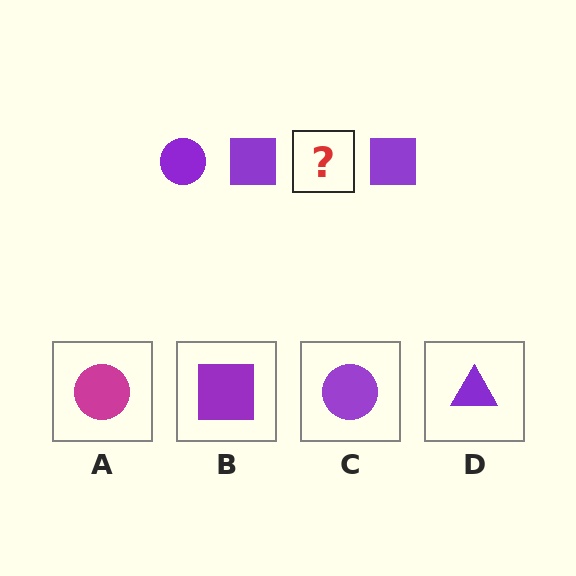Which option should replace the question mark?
Option C.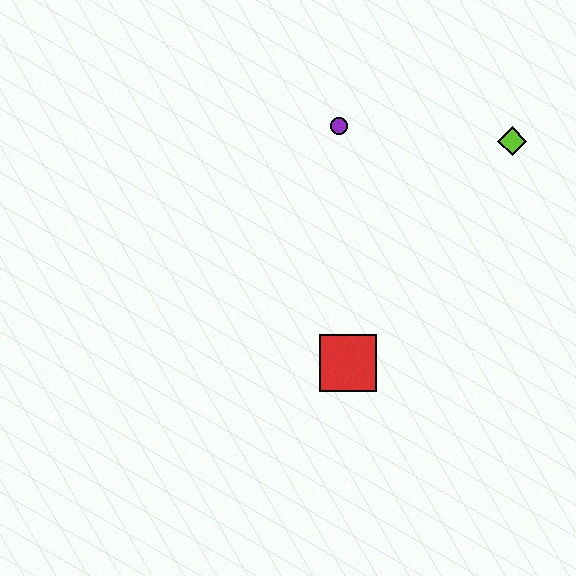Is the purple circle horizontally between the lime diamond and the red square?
No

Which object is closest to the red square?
The purple circle is closest to the red square.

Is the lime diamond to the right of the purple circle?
Yes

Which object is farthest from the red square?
The lime diamond is farthest from the red square.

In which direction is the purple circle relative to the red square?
The purple circle is above the red square.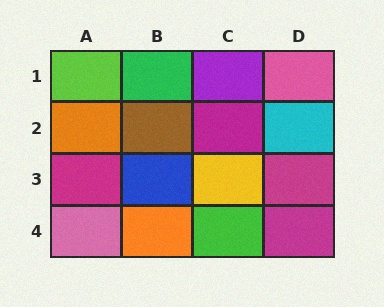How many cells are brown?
1 cell is brown.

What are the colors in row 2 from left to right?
Orange, brown, magenta, cyan.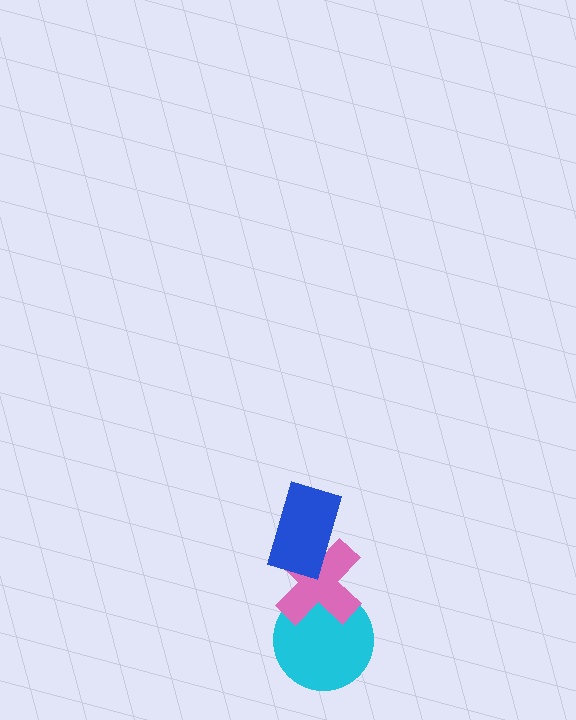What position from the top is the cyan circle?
The cyan circle is 3rd from the top.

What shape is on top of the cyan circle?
The pink cross is on top of the cyan circle.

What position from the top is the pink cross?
The pink cross is 2nd from the top.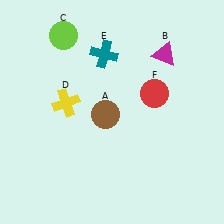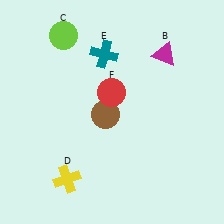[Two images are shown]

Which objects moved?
The objects that moved are: the yellow cross (D), the red circle (F).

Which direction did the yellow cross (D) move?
The yellow cross (D) moved down.